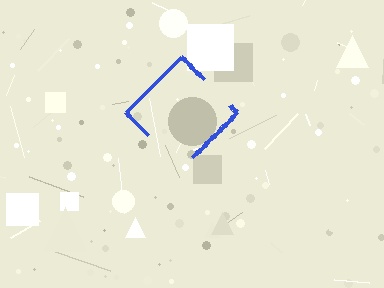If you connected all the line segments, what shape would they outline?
They would outline a diamond.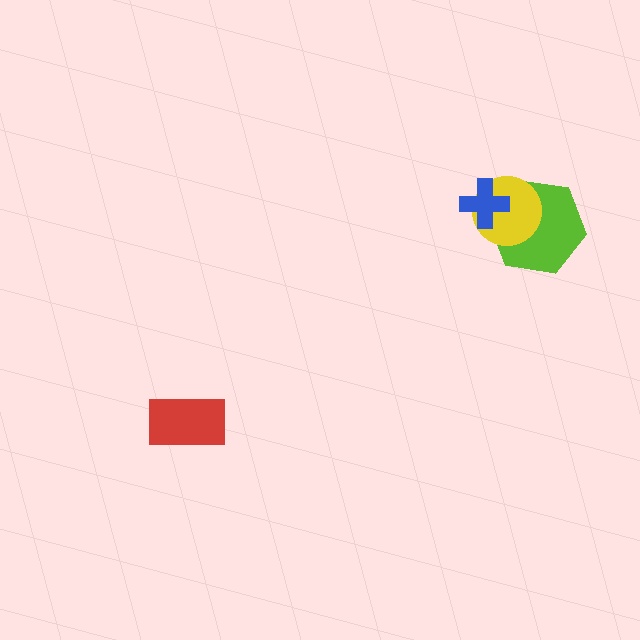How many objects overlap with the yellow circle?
2 objects overlap with the yellow circle.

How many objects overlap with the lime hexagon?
2 objects overlap with the lime hexagon.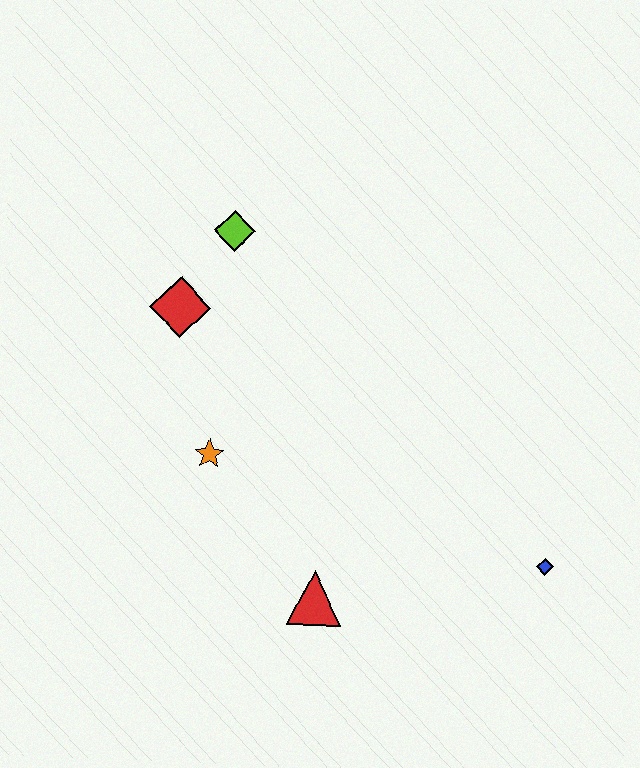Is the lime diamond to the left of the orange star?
No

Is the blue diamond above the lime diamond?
No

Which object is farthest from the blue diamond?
The lime diamond is farthest from the blue diamond.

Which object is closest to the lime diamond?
The red diamond is closest to the lime diamond.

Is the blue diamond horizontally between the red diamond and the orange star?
No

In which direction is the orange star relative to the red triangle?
The orange star is above the red triangle.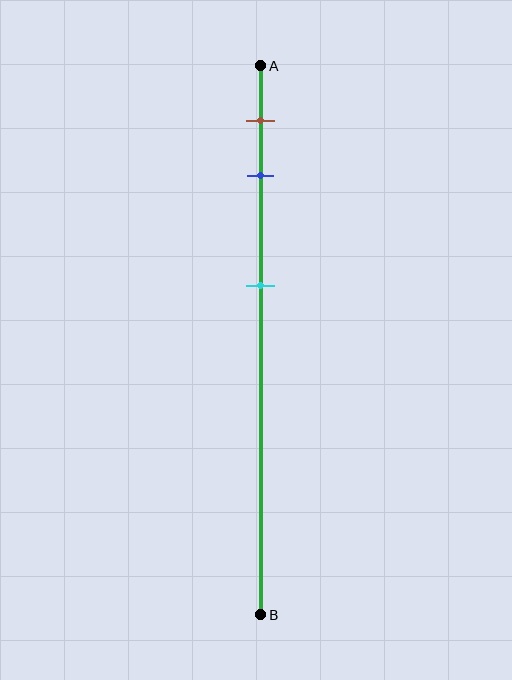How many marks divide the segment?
There are 3 marks dividing the segment.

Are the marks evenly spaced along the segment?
No, the marks are not evenly spaced.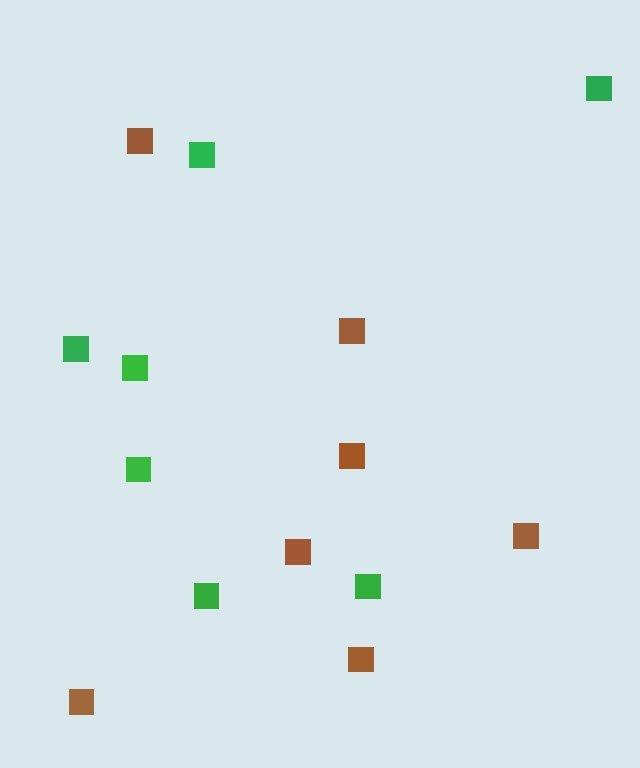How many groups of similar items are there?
There are 2 groups: one group of brown squares (7) and one group of green squares (7).